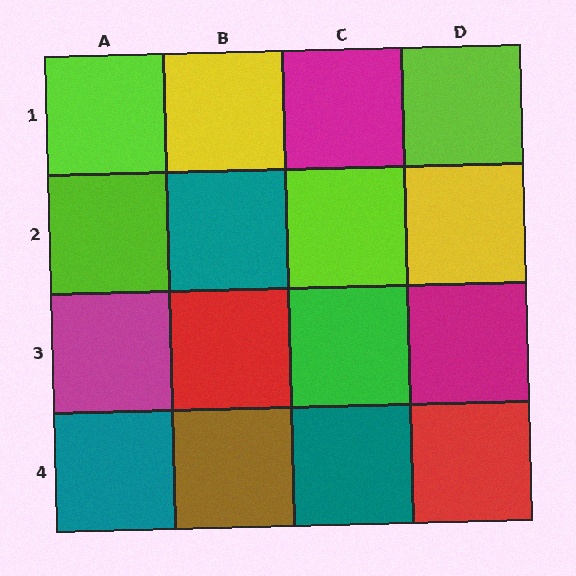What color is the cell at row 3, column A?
Magenta.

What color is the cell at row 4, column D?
Red.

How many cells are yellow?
2 cells are yellow.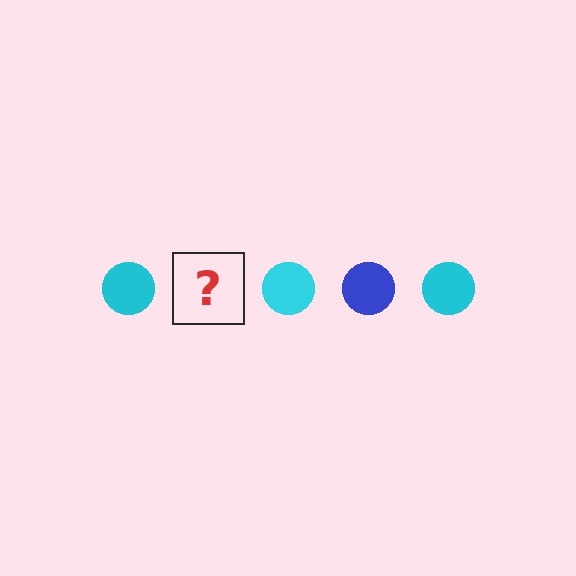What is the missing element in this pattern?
The missing element is a blue circle.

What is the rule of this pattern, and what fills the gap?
The rule is that the pattern cycles through cyan, blue circles. The gap should be filled with a blue circle.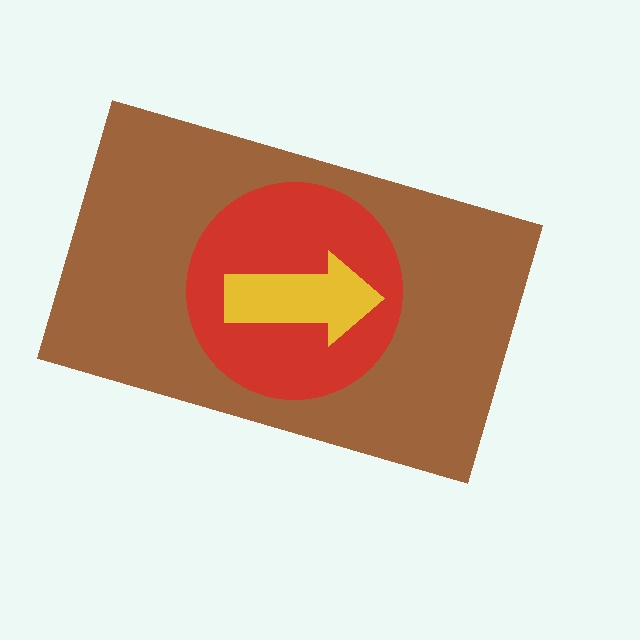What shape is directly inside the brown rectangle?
The red circle.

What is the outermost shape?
The brown rectangle.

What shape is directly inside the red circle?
The yellow arrow.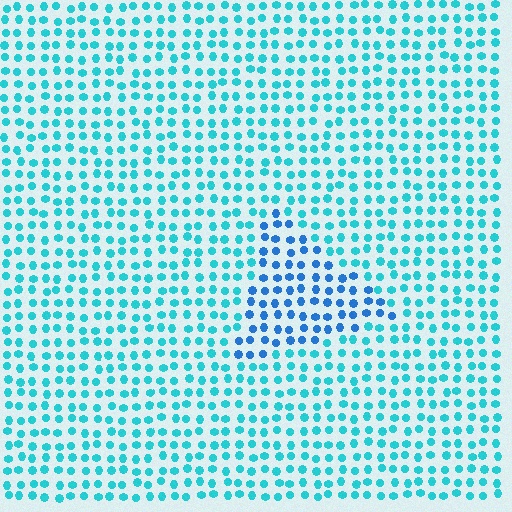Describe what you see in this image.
The image is filled with small cyan elements in a uniform arrangement. A triangle-shaped region is visible where the elements are tinted to a slightly different hue, forming a subtle color boundary.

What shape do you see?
I see a triangle.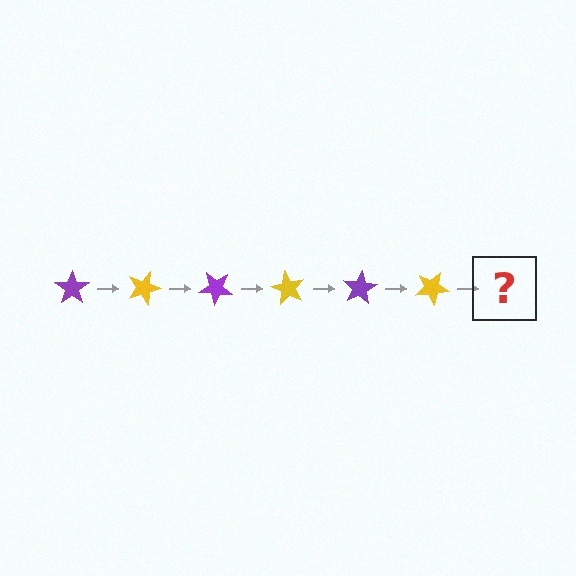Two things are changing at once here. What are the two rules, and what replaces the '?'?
The two rules are that it rotates 20 degrees each step and the color cycles through purple and yellow. The '?' should be a purple star, rotated 120 degrees from the start.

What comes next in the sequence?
The next element should be a purple star, rotated 120 degrees from the start.